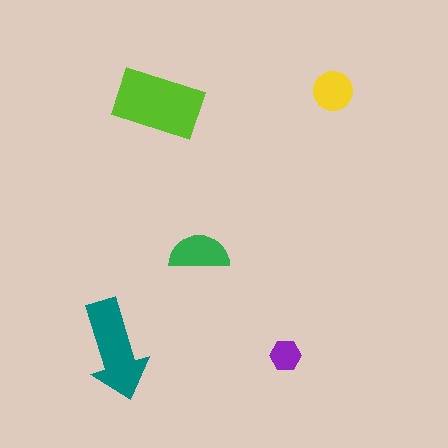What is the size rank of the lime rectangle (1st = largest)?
1st.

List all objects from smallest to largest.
The purple hexagon, the yellow circle, the green semicircle, the teal arrow, the lime rectangle.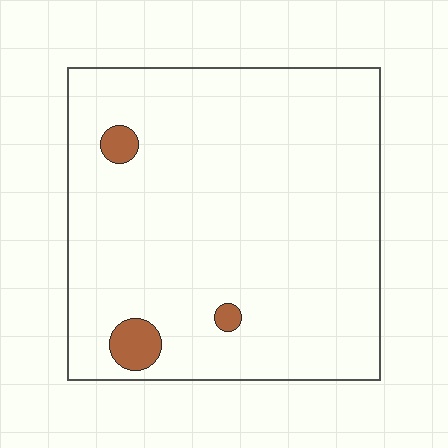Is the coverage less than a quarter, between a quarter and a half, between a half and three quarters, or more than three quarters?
Less than a quarter.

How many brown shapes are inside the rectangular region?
3.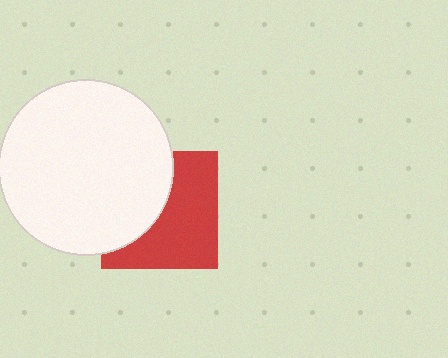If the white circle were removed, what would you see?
You would see the complete red square.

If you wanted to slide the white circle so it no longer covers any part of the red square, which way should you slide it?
Slide it left — that is the most direct way to separate the two shapes.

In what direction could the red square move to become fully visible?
The red square could move right. That would shift it out from behind the white circle entirely.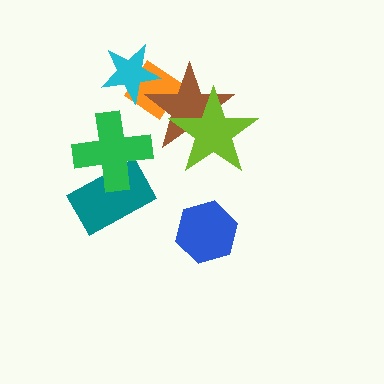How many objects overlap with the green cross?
1 object overlaps with the green cross.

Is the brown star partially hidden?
Yes, it is partially covered by another shape.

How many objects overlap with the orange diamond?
2 objects overlap with the orange diamond.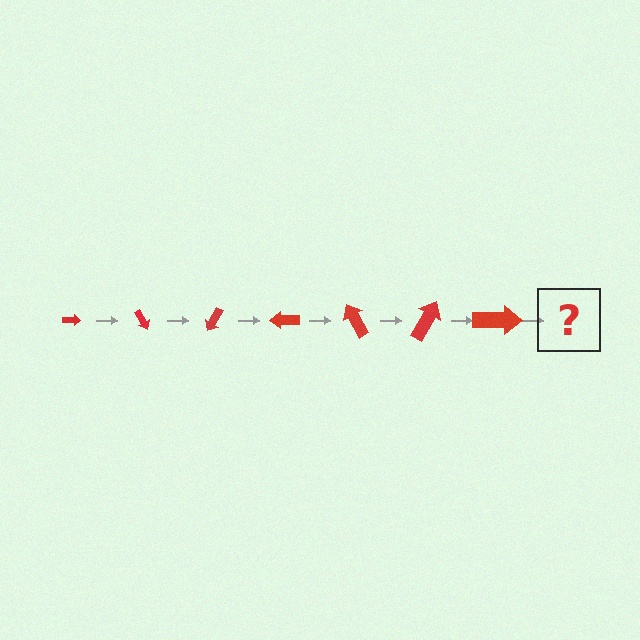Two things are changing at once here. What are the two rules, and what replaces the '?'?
The two rules are that the arrow grows larger each step and it rotates 60 degrees each step. The '?' should be an arrow, larger than the previous one and rotated 420 degrees from the start.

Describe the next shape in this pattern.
It should be an arrow, larger than the previous one and rotated 420 degrees from the start.